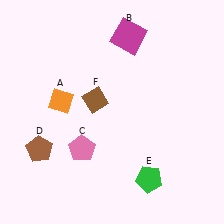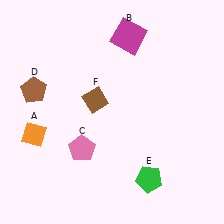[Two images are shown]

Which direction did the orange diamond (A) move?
The orange diamond (A) moved down.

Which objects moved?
The objects that moved are: the orange diamond (A), the brown pentagon (D).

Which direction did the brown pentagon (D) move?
The brown pentagon (D) moved up.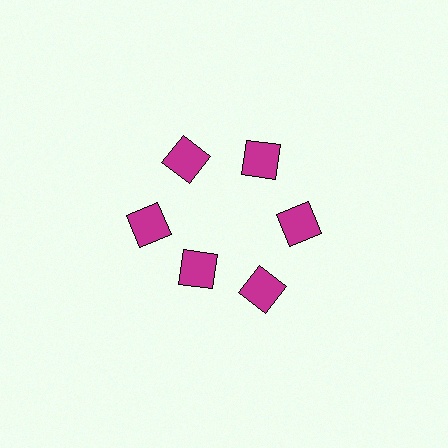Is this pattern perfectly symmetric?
No. The 6 magenta squares are arranged in a ring, but one element near the 7 o'clock position is pulled inward toward the center, breaking the 6-fold rotational symmetry.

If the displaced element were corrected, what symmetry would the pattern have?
It would have 6-fold rotational symmetry — the pattern would map onto itself every 60 degrees.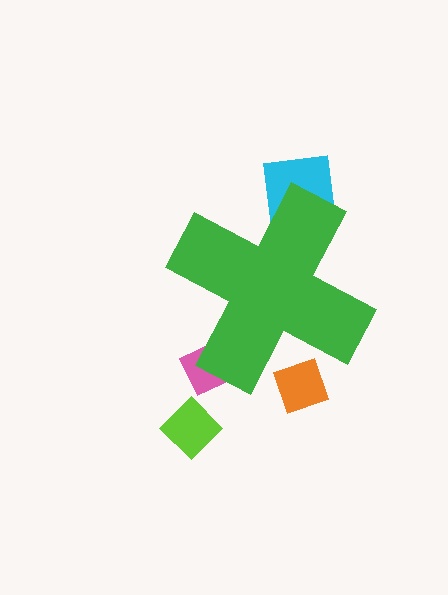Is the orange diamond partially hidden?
Yes, the orange diamond is partially hidden behind the green cross.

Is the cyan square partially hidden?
Yes, the cyan square is partially hidden behind the green cross.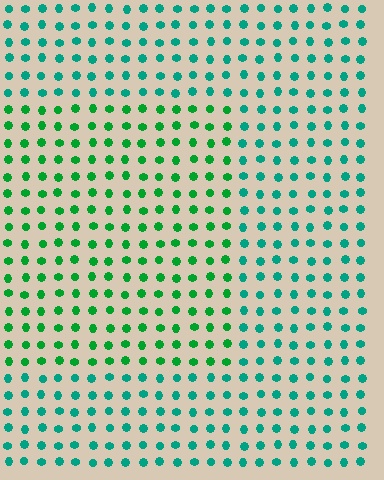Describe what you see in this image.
The image is filled with small teal elements in a uniform arrangement. A rectangle-shaped region is visible where the elements are tinted to a slightly different hue, forming a subtle color boundary.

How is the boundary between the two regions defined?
The boundary is defined purely by a slight shift in hue (about 33 degrees). Spacing, size, and orientation are identical on both sides.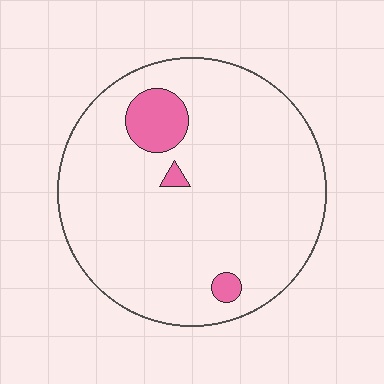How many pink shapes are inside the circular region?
3.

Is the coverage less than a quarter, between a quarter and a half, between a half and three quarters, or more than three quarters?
Less than a quarter.